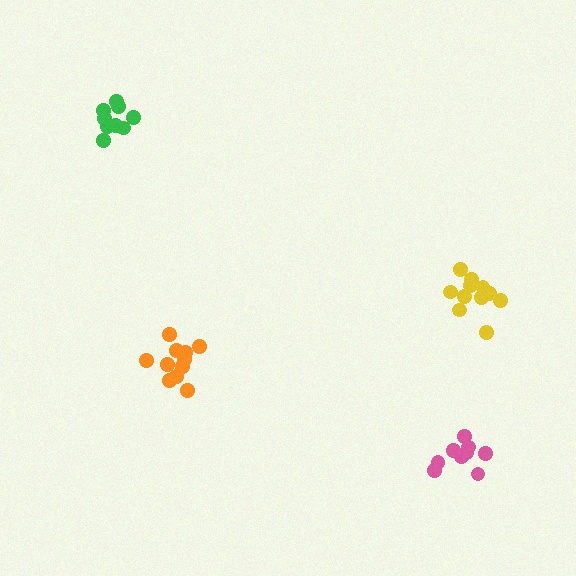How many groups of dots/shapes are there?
There are 4 groups.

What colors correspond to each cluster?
The clusters are colored: pink, orange, green, yellow.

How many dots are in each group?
Group 1: 10 dots, Group 2: 11 dots, Group 3: 9 dots, Group 4: 11 dots (41 total).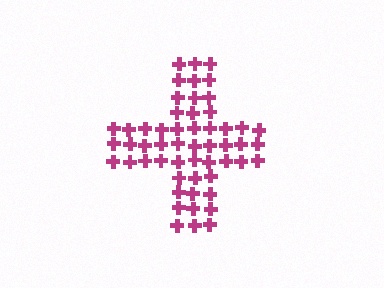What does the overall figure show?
The overall figure shows a cross.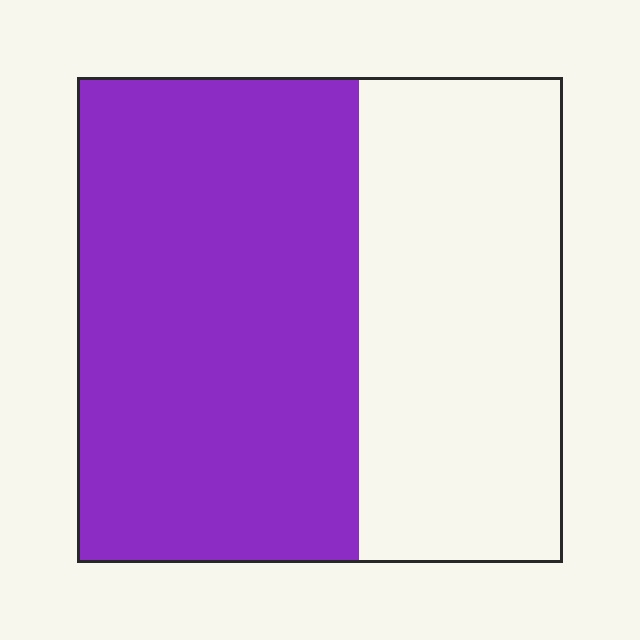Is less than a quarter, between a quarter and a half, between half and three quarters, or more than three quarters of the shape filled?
Between half and three quarters.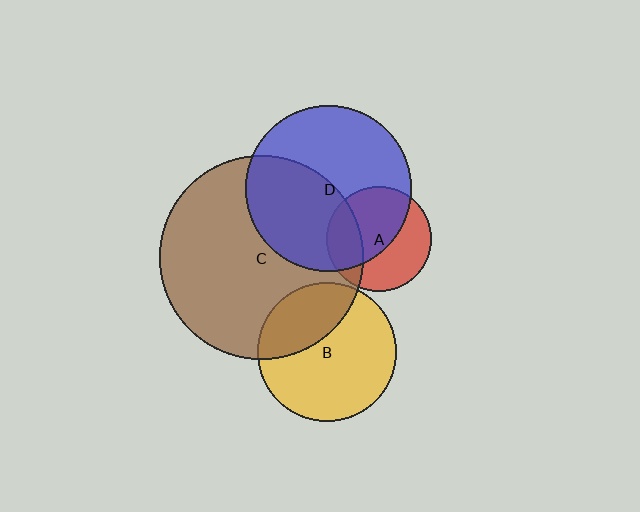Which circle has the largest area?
Circle C (brown).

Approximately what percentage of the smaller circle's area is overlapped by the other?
Approximately 25%.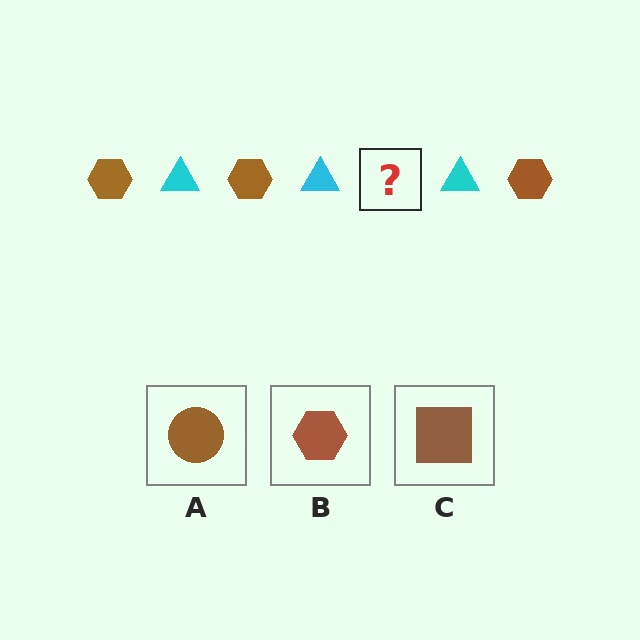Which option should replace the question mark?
Option B.